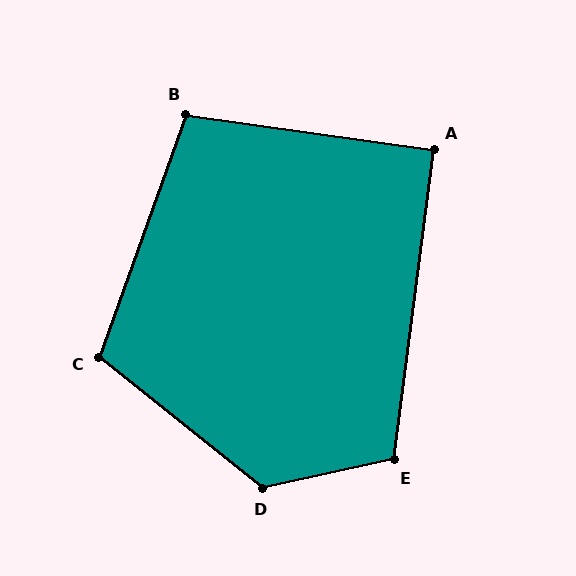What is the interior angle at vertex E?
Approximately 110 degrees (obtuse).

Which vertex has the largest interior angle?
D, at approximately 129 degrees.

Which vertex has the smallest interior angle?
A, at approximately 91 degrees.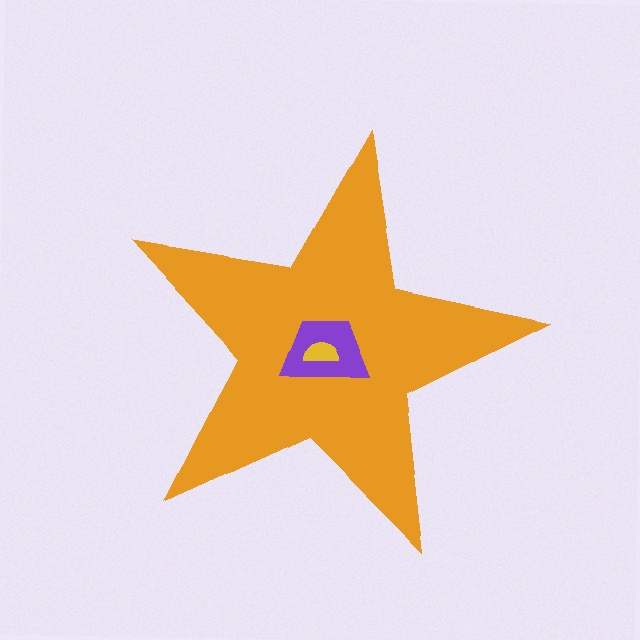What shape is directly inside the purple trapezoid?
The yellow semicircle.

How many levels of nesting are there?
3.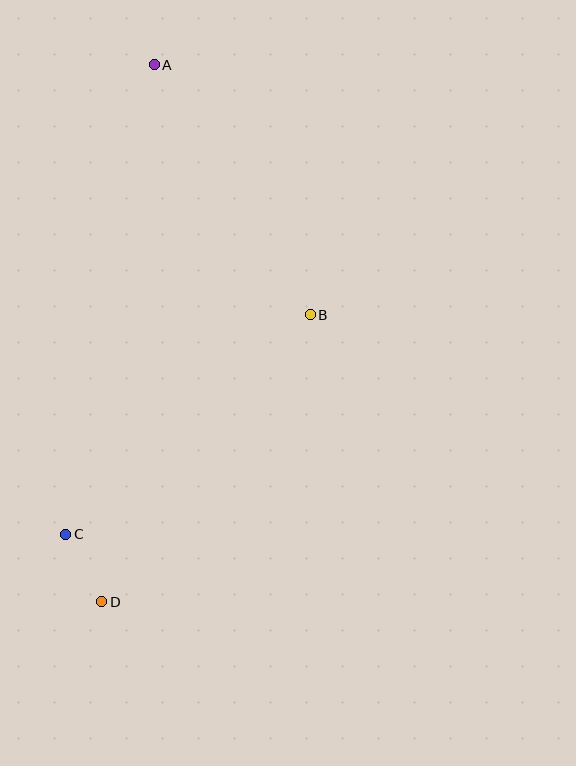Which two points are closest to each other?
Points C and D are closest to each other.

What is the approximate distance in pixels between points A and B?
The distance between A and B is approximately 295 pixels.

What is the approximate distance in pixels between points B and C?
The distance between B and C is approximately 328 pixels.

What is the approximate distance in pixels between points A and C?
The distance between A and C is approximately 478 pixels.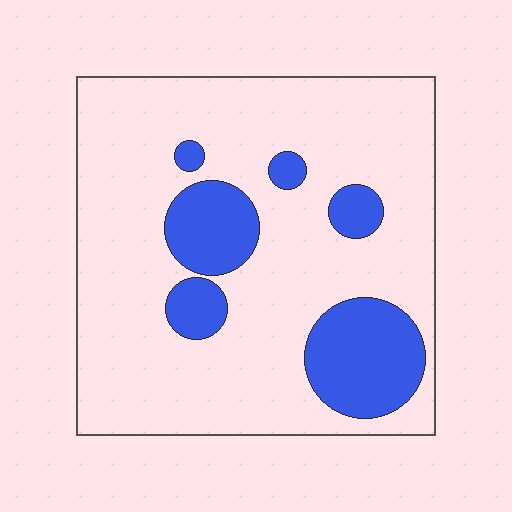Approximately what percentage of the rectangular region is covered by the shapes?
Approximately 20%.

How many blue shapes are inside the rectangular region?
6.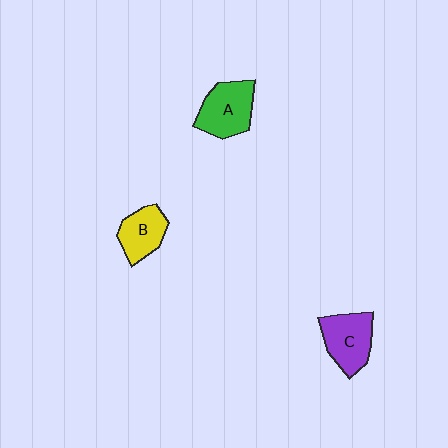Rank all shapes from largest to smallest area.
From largest to smallest: A (green), C (purple), B (yellow).